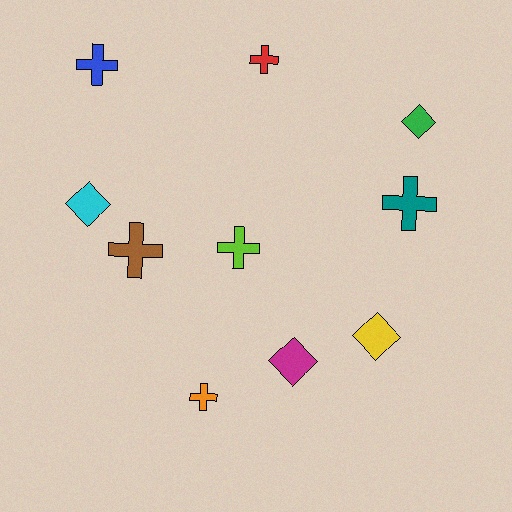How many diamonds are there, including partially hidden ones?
There are 4 diamonds.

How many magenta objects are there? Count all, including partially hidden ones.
There is 1 magenta object.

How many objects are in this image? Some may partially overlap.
There are 10 objects.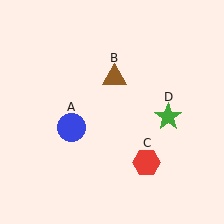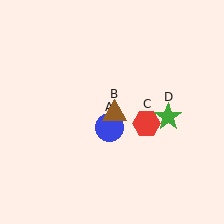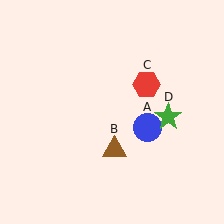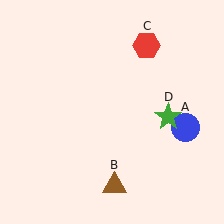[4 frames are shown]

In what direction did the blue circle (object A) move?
The blue circle (object A) moved right.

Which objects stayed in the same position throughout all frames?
Green star (object D) remained stationary.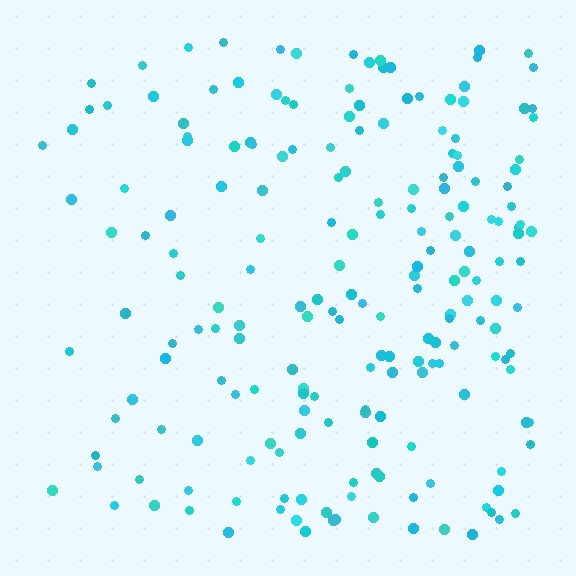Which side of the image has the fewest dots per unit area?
The left.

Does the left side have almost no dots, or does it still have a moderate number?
Still a moderate number, just noticeably fewer than the right.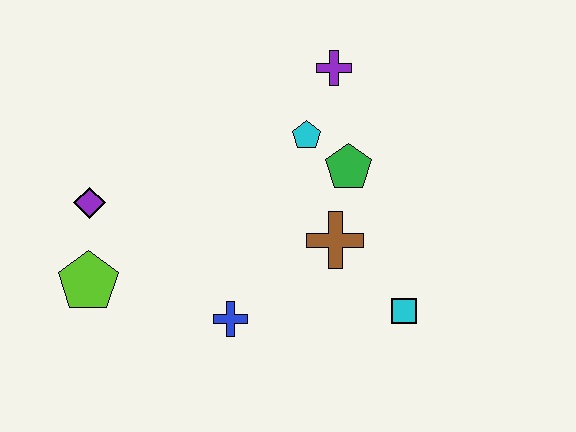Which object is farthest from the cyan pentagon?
The lime pentagon is farthest from the cyan pentagon.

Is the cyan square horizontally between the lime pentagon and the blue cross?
No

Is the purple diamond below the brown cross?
No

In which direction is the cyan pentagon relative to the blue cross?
The cyan pentagon is above the blue cross.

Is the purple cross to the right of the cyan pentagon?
Yes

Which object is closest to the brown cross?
The green pentagon is closest to the brown cross.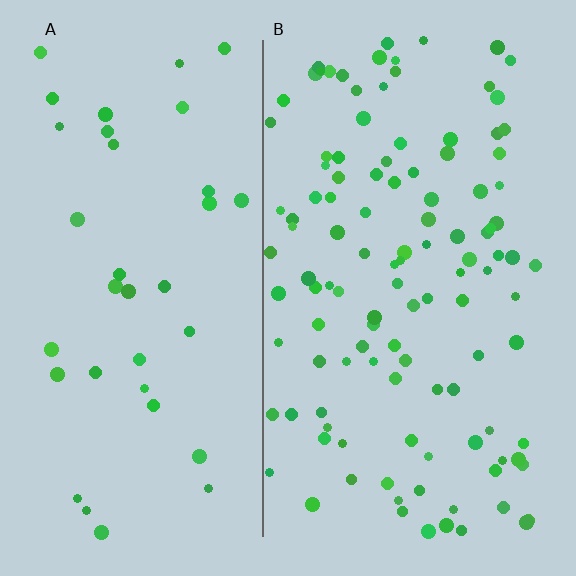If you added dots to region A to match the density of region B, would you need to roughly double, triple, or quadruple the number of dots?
Approximately triple.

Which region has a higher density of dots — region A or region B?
B (the right).